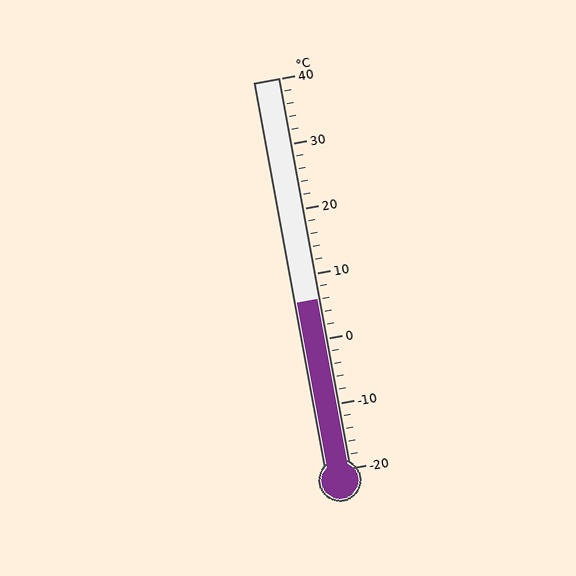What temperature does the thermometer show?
The thermometer shows approximately 6°C.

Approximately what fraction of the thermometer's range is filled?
The thermometer is filled to approximately 45% of its range.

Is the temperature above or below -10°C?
The temperature is above -10°C.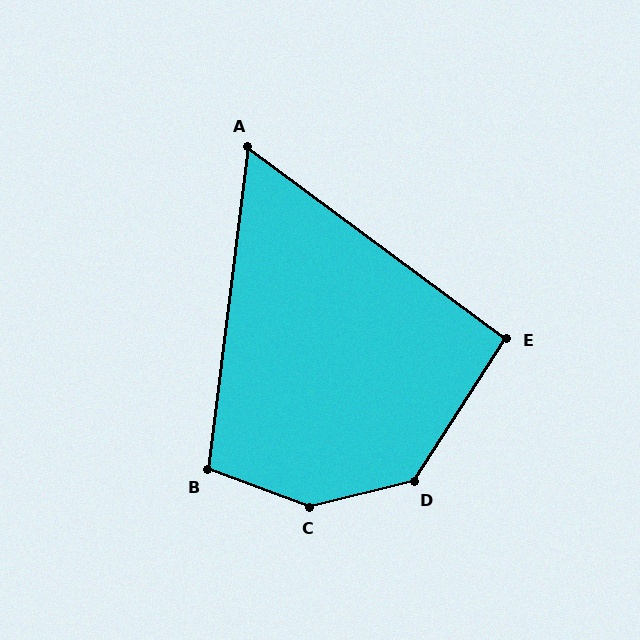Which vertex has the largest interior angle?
C, at approximately 146 degrees.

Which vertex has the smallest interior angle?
A, at approximately 61 degrees.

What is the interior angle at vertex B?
Approximately 103 degrees (obtuse).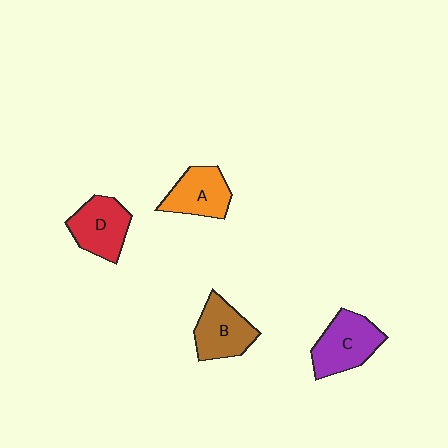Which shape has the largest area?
Shape C (purple).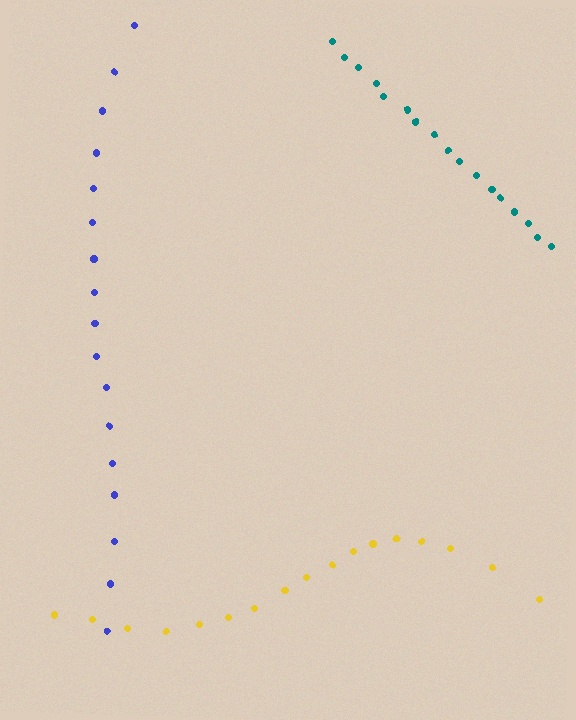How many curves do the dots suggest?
There are 3 distinct paths.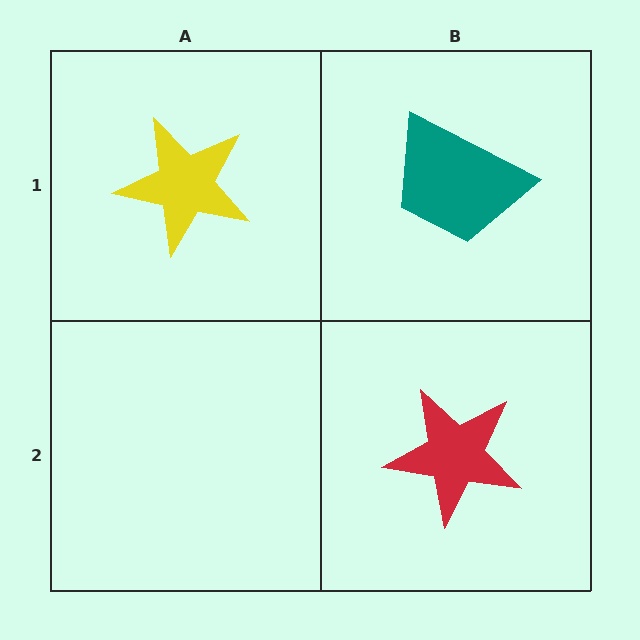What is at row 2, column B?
A red star.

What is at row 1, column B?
A teal trapezoid.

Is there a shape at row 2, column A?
No, that cell is empty.